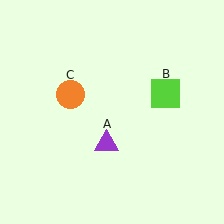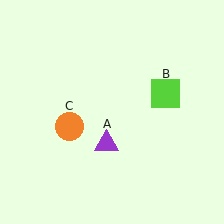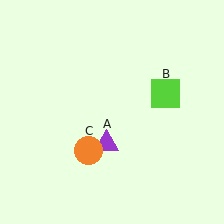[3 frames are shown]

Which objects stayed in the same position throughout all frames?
Purple triangle (object A) and lime square (object B) remained stationary.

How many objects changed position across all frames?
1 object changed position: orange circle (object C).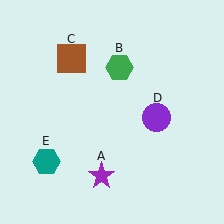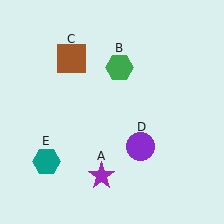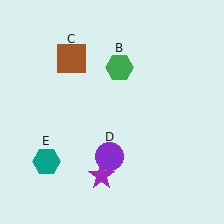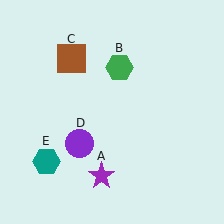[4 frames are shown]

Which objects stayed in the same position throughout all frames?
Purple star (object A) and green hexagon (object B) and brown square (object C) and teal hexagon (object E) remained stationary.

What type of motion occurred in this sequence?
The purple circle (object D) rotated clockwise around the center of the scene.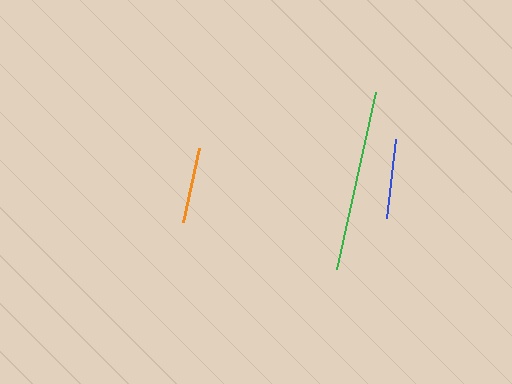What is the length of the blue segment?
The blue segment is approximately 79 pixels long.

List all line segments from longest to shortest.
From longest to shortest: green, blue, orange.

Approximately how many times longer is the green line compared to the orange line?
The green line is approximately 2.4 times the length of the orange line.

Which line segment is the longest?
The green line is the longest at approximately 181 pixels.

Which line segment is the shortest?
The orange line is the shortest at approximately 75 pixels.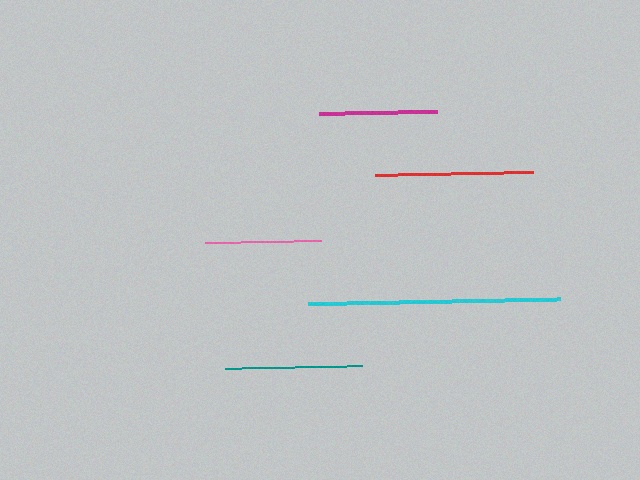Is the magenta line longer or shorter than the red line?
The red line is longer than the magenta line.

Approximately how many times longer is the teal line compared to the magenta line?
The teal line is approximately 1.2 times the length of the magenta line.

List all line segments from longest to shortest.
From longest to shortest: cyan, red, teal, magenta, pink.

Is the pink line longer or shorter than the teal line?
The teal line is longer than the pink line.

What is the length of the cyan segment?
The cyan segment is approximately 252 pixels long.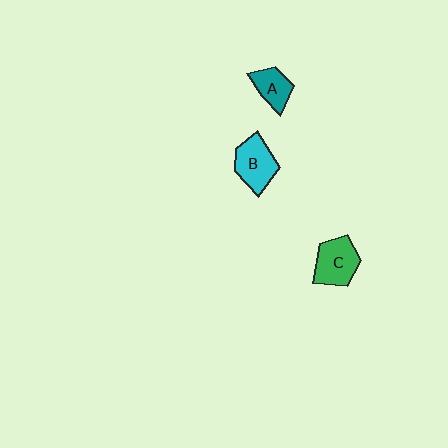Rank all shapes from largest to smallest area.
From largest to smallest: C (green), B (cyan), A (teal).